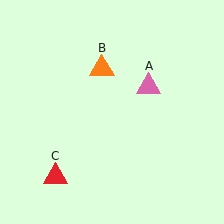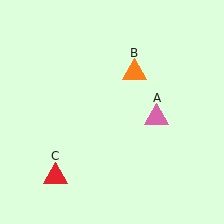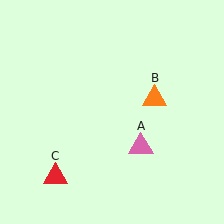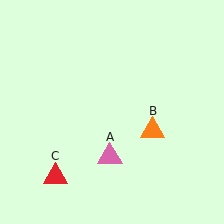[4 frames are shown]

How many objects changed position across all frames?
2 objects changed position: pink triangle (object A), orange triangle (object B).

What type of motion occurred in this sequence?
The pink triangle (object A), orange triangle (object B) rotated clockwise around the center of the scene.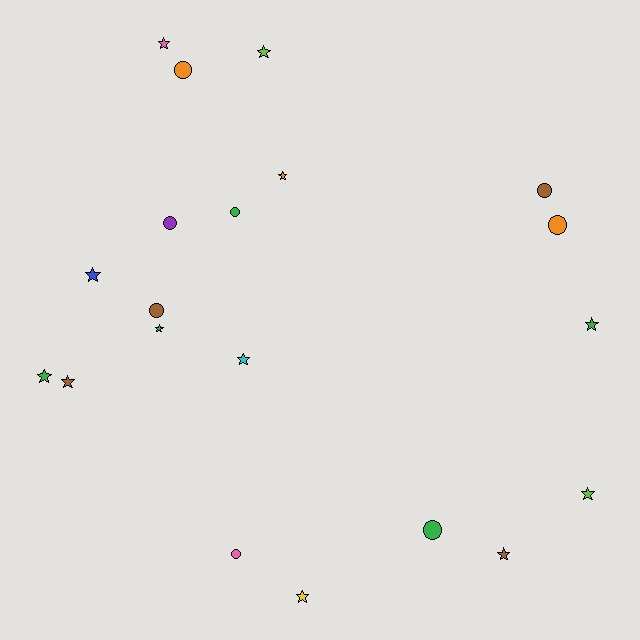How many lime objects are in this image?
There are 2 lime objects.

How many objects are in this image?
There are 20 objects.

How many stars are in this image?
There are 12 stars.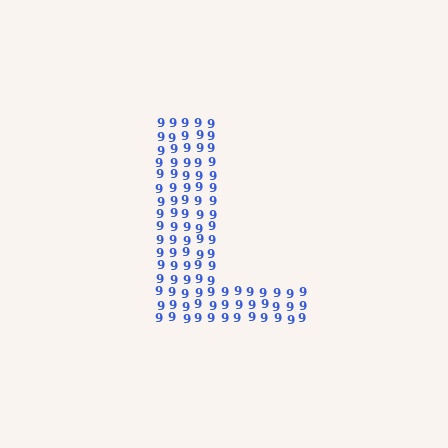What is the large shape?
The large shape is the letter L.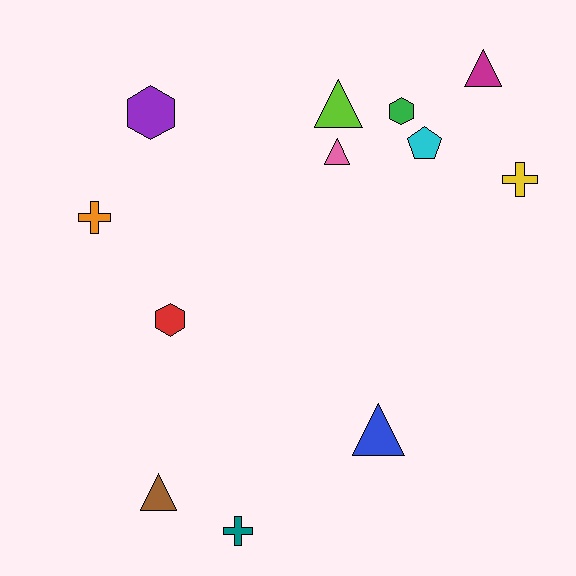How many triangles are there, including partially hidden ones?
There are 5 triangles.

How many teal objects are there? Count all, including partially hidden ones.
There is 1 teal object.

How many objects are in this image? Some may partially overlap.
There are 12 objects.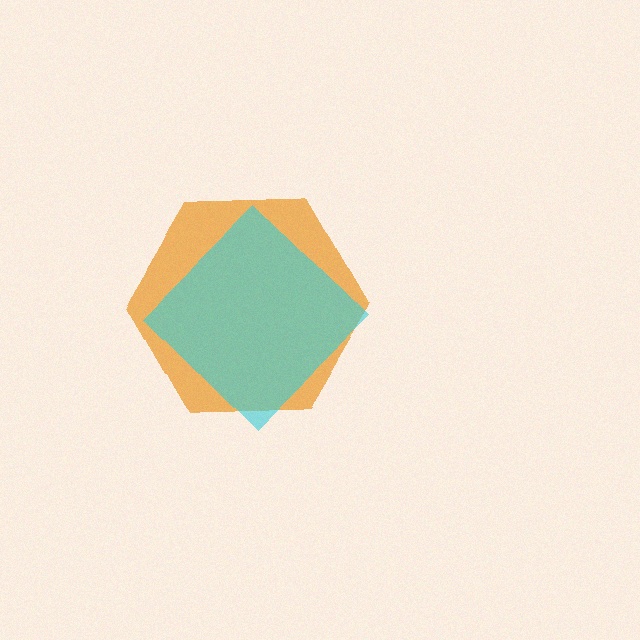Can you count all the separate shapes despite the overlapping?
Yes, there are 2 separate shapes.